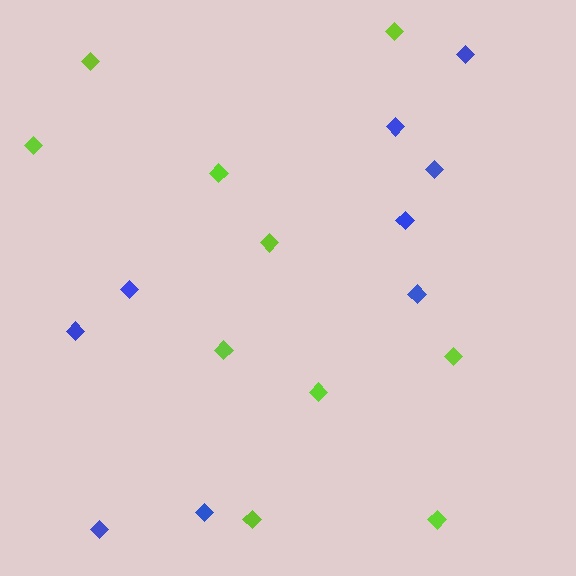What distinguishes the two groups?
There are 2 groups: one group of lime diamonds (10) and one group of blue diamonds (9).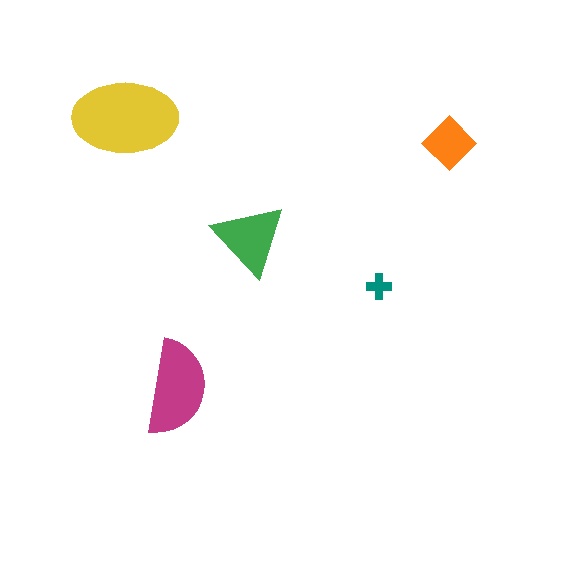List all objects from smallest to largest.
The teal cross, the orange diamond, the green triangle, the magenta semicircle, the yellow ellipse.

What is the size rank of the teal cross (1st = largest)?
5th.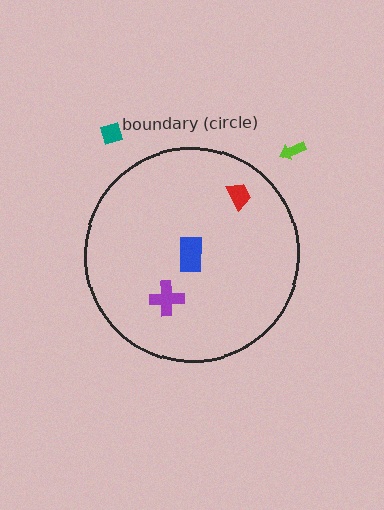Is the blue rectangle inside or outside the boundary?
Inside.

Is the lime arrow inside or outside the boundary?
Outside.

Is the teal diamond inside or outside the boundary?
Outside.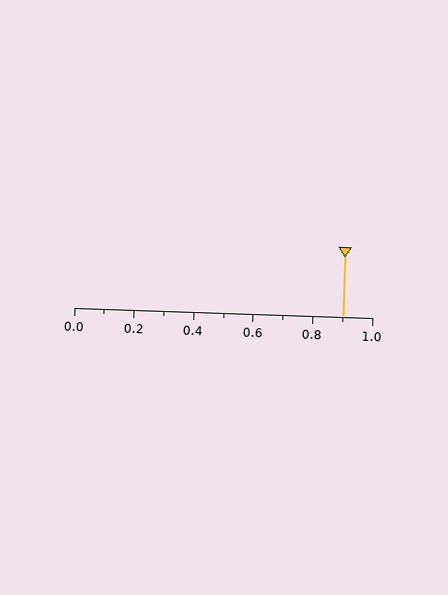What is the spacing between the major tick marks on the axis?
The major ticks are spaced 0.2 apart.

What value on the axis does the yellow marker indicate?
The marker indicates approximately 0.9.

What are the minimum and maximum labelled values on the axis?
The axis runs from 0.0 to 1.0.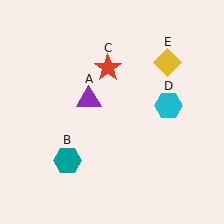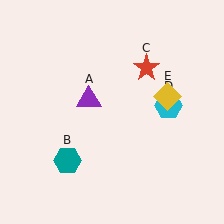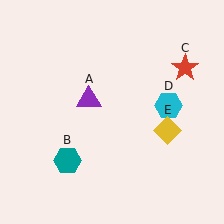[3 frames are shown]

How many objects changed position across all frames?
2 objects changed position: red star (object C), yellow diamond (object E).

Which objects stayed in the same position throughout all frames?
Purple triangle (object A) and teal hexagon (object B) and cyan hexagon (object D) remained stationary.